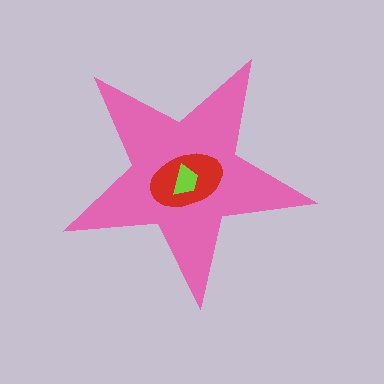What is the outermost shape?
The pink star.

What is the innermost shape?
The lime trapezoid.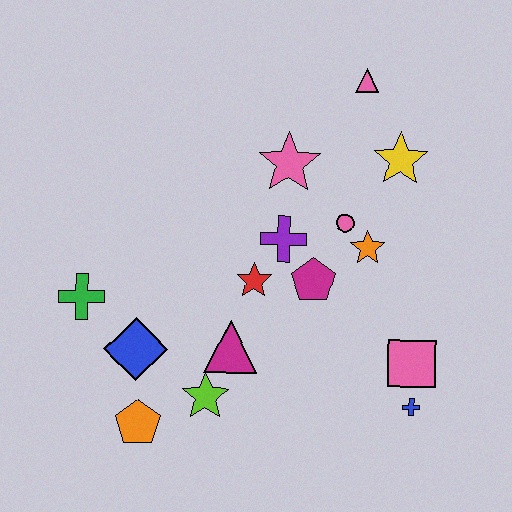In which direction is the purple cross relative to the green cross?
The purple cross is to the right of the green cross.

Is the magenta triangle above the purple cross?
No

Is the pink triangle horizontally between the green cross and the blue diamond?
No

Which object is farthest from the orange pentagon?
The pink triangle is farthest from the orange pentagon.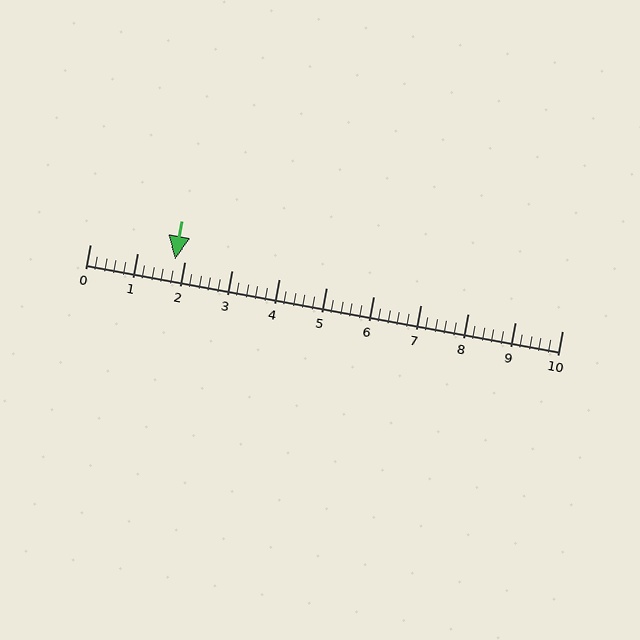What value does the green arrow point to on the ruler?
The green arrow points to approximately 1.8.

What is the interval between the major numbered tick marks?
The major tick marks are spaced 1 units apart.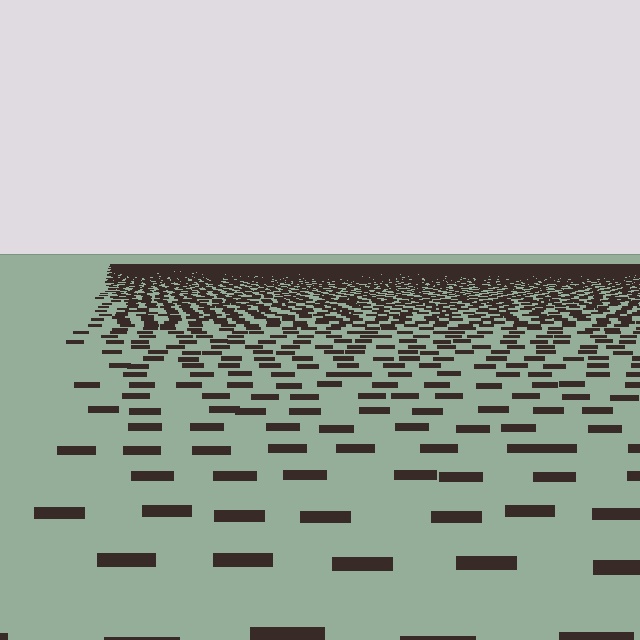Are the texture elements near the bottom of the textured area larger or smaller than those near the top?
Larger. Near the bottom, elements are closer to the viewer and appear at a bigger on-screen size.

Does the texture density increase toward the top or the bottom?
Density increases toward the top.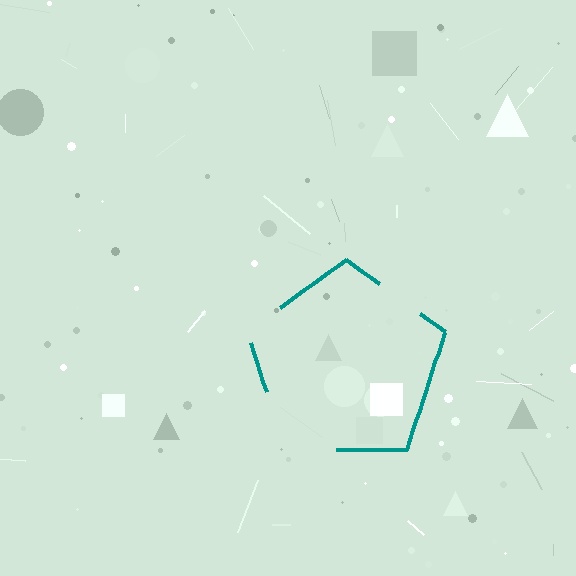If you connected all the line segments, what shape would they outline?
They would outline a pentagon.